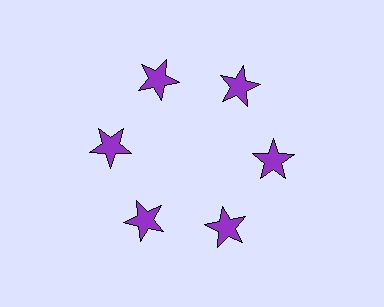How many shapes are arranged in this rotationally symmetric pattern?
There are 6 shapes, arranged in 6 groups of 1.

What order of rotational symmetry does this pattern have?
This pattern has 6-fold rotational symmetry.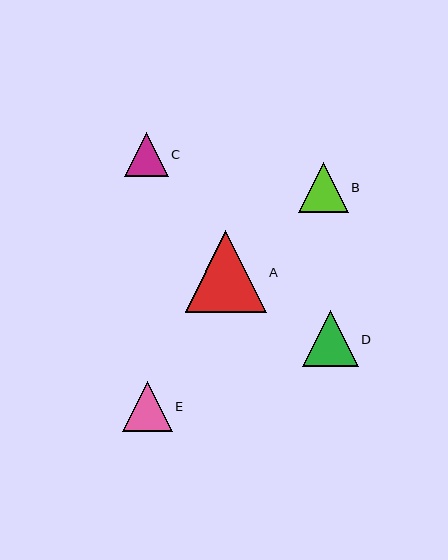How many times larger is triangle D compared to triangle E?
Triangle D is approximately 1.1 times the size of triangle E.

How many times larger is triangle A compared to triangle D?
Triangle A is approximately 1.5 times the size of triangle D.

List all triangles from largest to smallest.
From largest to smallest: A, D, B, E, C.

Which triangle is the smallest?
Triangle C is the smallest with a size of approximately 44 pixels.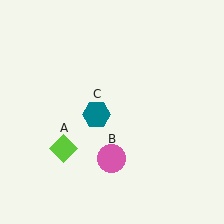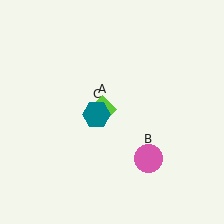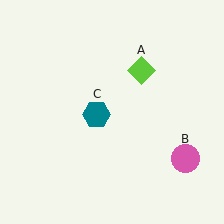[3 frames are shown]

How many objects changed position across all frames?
2 objects changed position: lime diamond (object A), pink circle (object B).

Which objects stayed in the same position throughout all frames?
Teal hexagon (object C) remained stationary.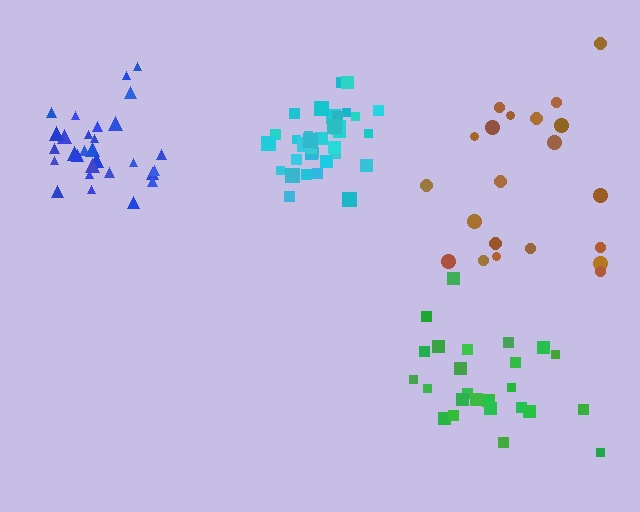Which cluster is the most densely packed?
Cyan.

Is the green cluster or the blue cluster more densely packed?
Blue.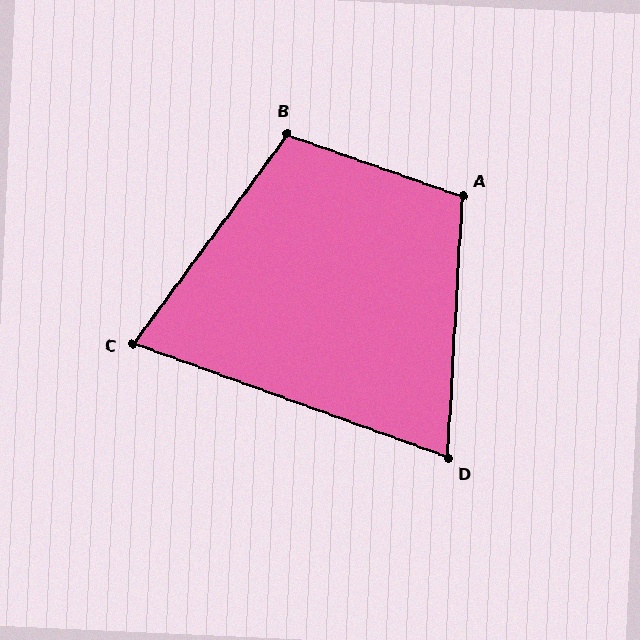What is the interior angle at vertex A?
Approximately 106 degrees (obtuse).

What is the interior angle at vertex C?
Approximately 74 degrees (acute).